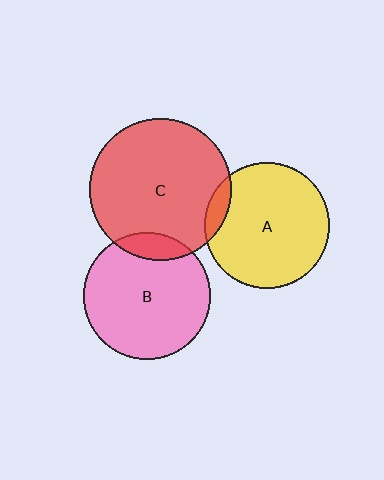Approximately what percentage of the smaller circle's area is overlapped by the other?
Approximately 10%.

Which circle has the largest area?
Circle C (red).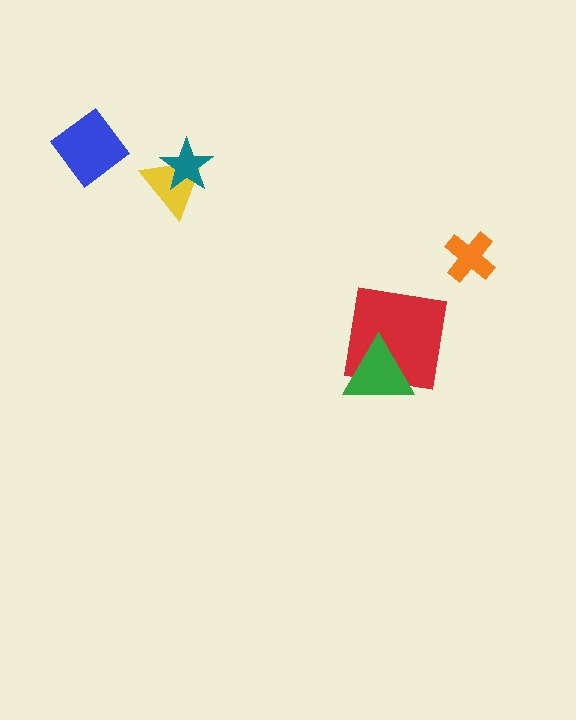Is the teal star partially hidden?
No, no other shape covers it.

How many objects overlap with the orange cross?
0 objects overlap with the orange cross.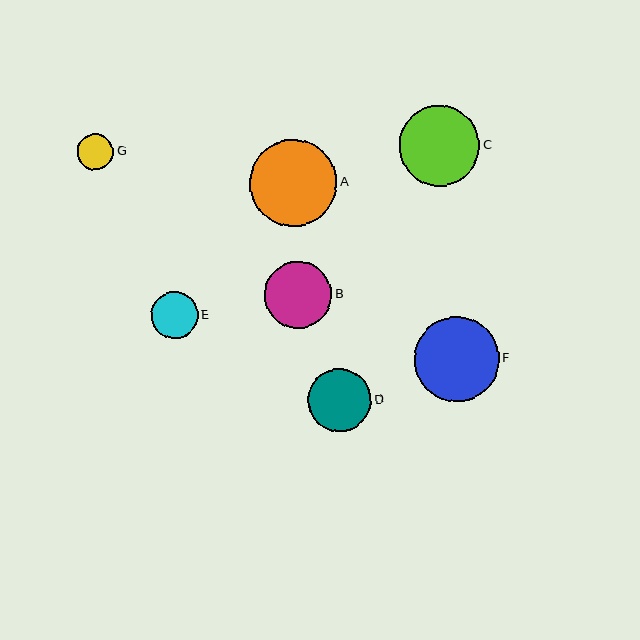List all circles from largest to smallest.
From largest to smallest: A, F, C, B, D, E, G.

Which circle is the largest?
Circle A is the largest with a size of approximately 87 pixels.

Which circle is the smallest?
Circle G is the smallest with a size of approximately 36 pixels.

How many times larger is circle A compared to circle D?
Circle A is approximately 1.4 times the size of circle D.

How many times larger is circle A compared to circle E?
Circle A is approximately 1.8 times the size of circle E.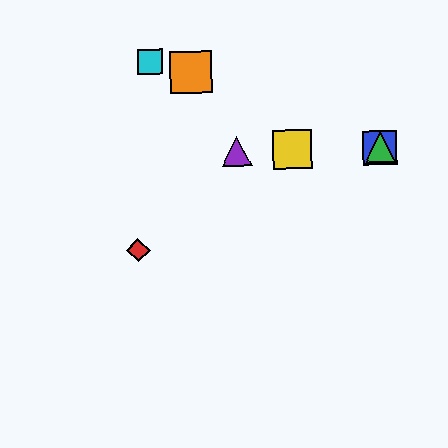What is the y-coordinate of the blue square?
The blue square is at y≈147.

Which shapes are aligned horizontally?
The blue square, the green triangle, the yellow square, the purple triangle are aligned horizontally.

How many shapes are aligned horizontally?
4 shapes (the blue square, the green triangle, the yellow square, the purple triangle) are aligned horizontally.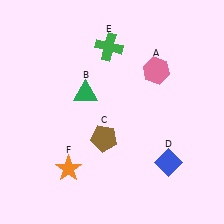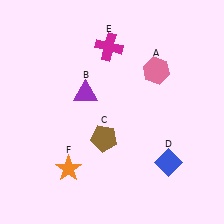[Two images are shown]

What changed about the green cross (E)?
In Image 1, E is green. In Image 2, it changed to magenta.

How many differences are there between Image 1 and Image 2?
There are 2 differences between the two images.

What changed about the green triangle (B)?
In Image 1, B is green. In Image 2, it changed to purple.